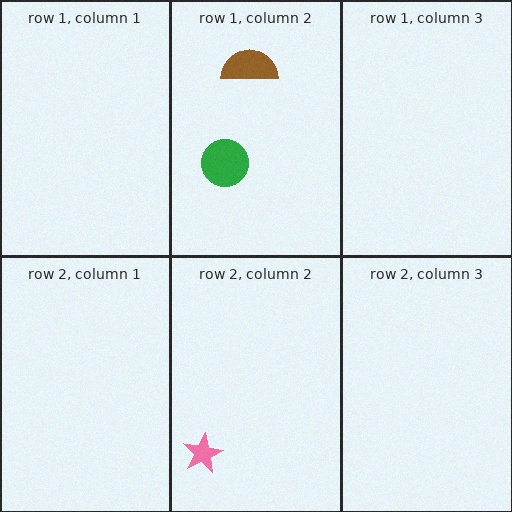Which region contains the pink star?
The row 2, column 2 region.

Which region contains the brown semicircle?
The row 1, column 2 region.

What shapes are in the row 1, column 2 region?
The green circle, the brown semicircle.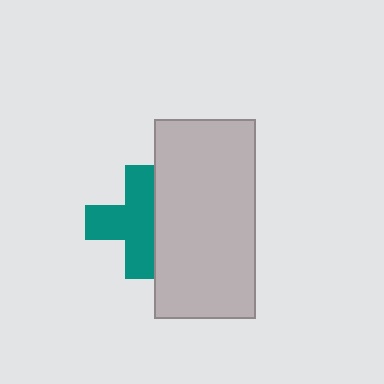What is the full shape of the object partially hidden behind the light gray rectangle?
The partially hidden object is a teal cross.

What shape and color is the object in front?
The object in front is a light gray rectangle.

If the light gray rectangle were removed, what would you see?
You would see the complete teal cross.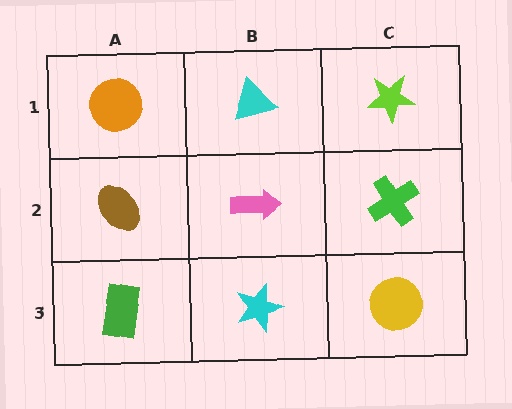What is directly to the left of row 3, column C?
A cyan star.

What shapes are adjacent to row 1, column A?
A brown ellipse (row 2, column A), a cyan triangle (row 1, column B).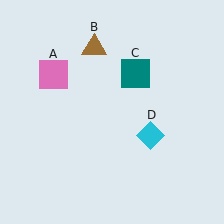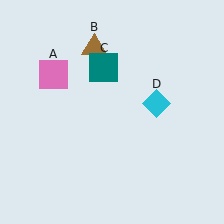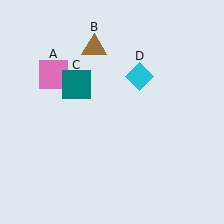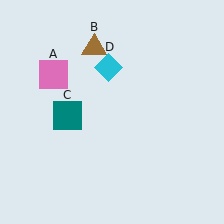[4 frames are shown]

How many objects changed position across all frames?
2 objects changed position: teal square (object C), cyan diamond (object D).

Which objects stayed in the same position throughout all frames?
Pink square (object A) and brown triangle (object B) remained stationary.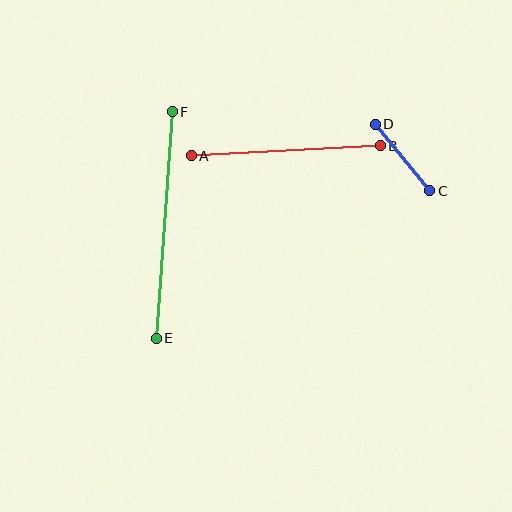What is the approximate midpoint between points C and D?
The midpoint is at approximately (403, 157) pixels.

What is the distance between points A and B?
The distance is approximately 189 pixels.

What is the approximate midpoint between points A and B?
The midpoint is at approximately (286, 151) pixels.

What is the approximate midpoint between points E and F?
The midpoint is at approximately (164, 225) pixels.